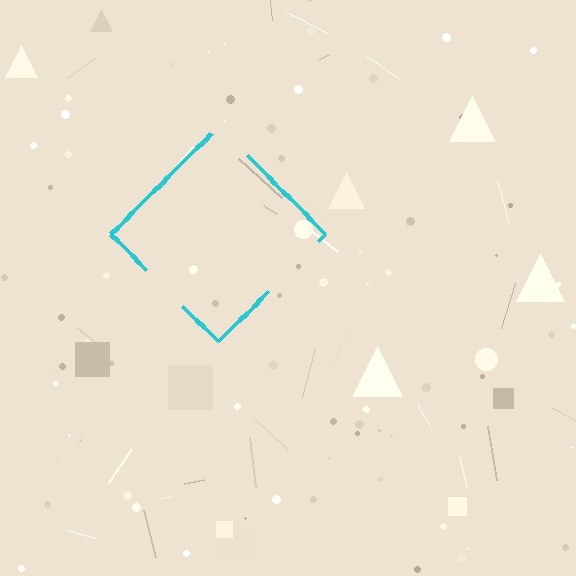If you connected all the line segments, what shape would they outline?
They would outline a diamond.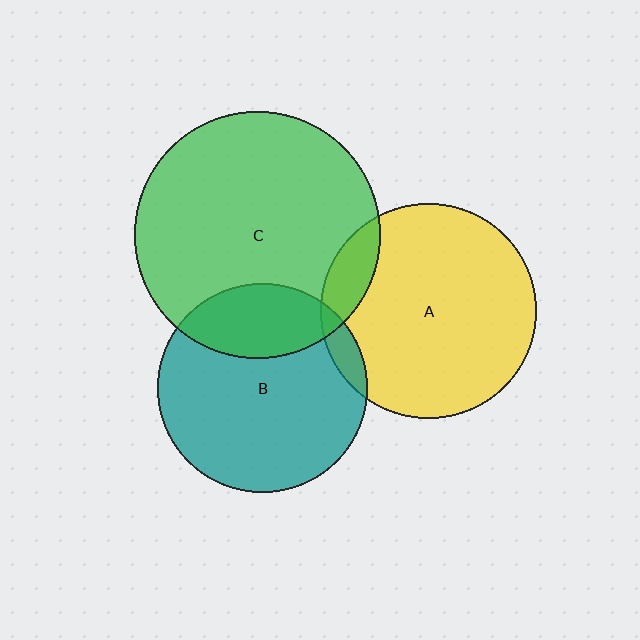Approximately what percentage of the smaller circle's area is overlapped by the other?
Approximately 25%.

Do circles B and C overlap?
Yes.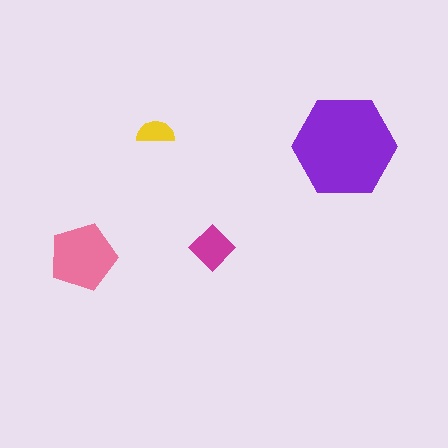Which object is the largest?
The purple hexagon.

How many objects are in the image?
There are 4 objects in the image.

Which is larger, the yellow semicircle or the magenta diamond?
The magenta diamond.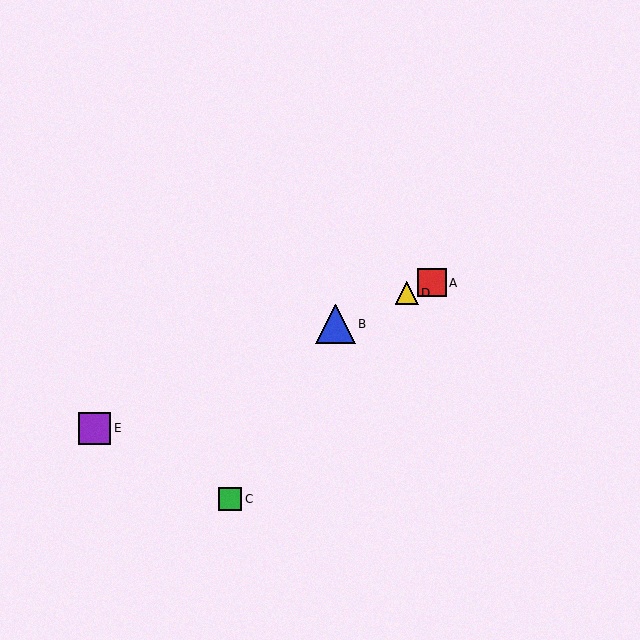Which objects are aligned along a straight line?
Objects A, B, D, E are aligned along a straight line.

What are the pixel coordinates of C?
Object C is at (230, 499).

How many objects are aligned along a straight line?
4 objects (A, B, D, E) are aligned along a straight line.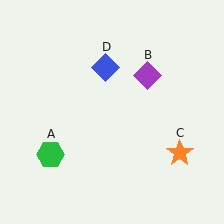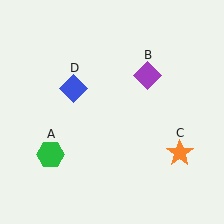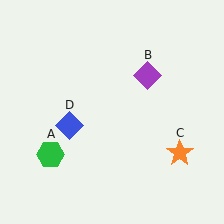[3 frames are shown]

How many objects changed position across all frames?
1 object changed position: blue diamond (object D).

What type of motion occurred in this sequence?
The blue diamond (object D) rotated counterclockwise around the center of the scene.